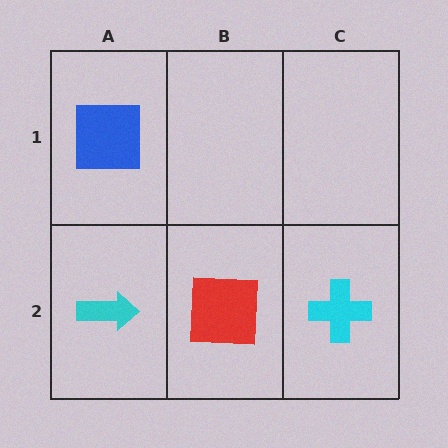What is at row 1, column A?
A blue square.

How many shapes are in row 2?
3 shapes.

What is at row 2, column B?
A red square.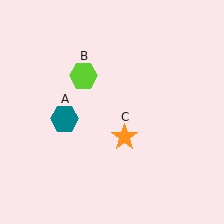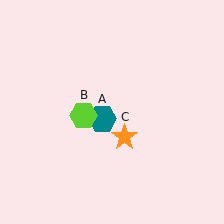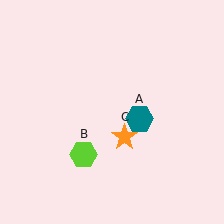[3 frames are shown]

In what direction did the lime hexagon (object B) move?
The lime hexagon (object B) moved down.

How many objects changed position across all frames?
2 objects changed position: teal hexagon (object A), lime hexagon (object B).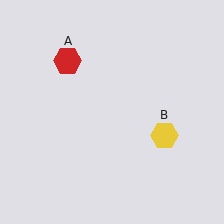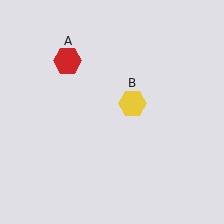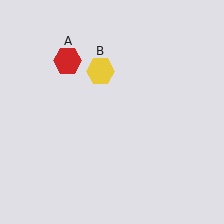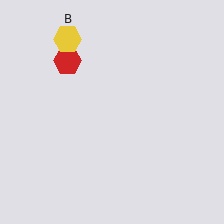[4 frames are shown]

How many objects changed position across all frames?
1 object changed position: yellow hexagon (object B).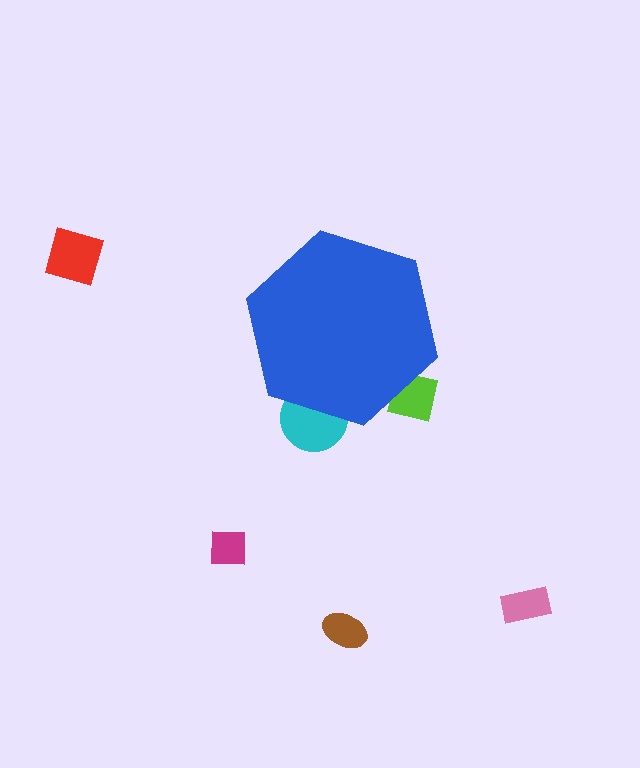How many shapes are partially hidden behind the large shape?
2 shapes are partially hidden.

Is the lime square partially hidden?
Yes, the lime square is partially hidden behind the blue hexagon.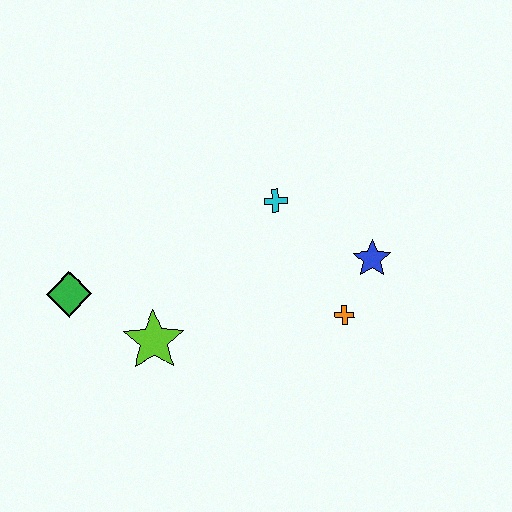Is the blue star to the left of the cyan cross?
No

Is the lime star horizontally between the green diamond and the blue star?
Yes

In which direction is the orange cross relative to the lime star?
The orange cross is to the right of the lime star.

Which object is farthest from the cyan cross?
The green diamond is farthest from the cyan cross.